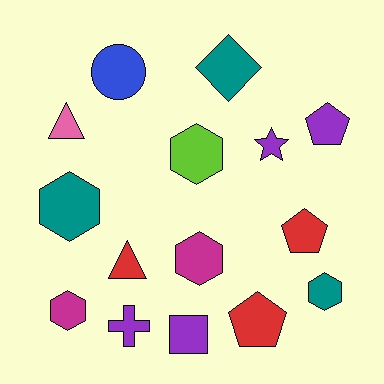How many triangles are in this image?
There are 2 triangles.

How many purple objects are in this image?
There are 4 purple objects.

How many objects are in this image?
There are 15 objects.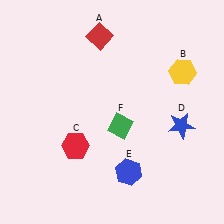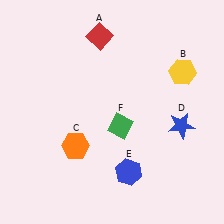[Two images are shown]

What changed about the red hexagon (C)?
In Image 1, C is red. In Image 2, it changed to orange.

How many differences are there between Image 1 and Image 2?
There is 1 difference between the two images.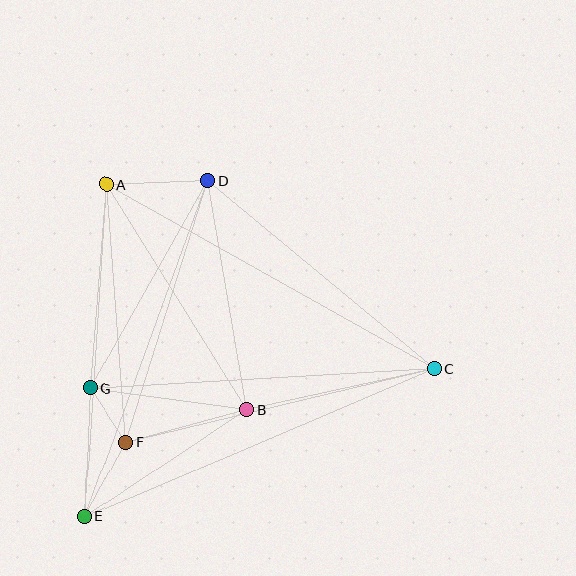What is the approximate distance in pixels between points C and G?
The distance between C and G is approximately 345 pixels.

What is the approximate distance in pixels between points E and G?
The distance between E and G is approximately 129 pixels.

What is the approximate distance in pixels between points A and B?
The distance between A and B is approximately 265 pixels.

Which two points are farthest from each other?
Points C and E are farthest from each other.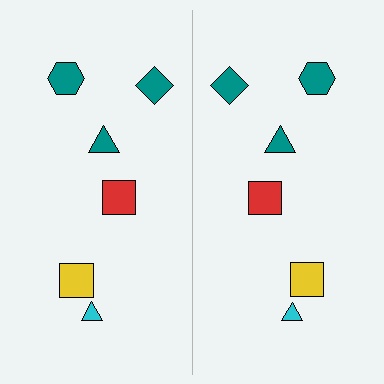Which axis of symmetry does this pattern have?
The pattern has a vertical axis of symmetry running through the center of the image.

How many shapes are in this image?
There are 12 shapes in this image.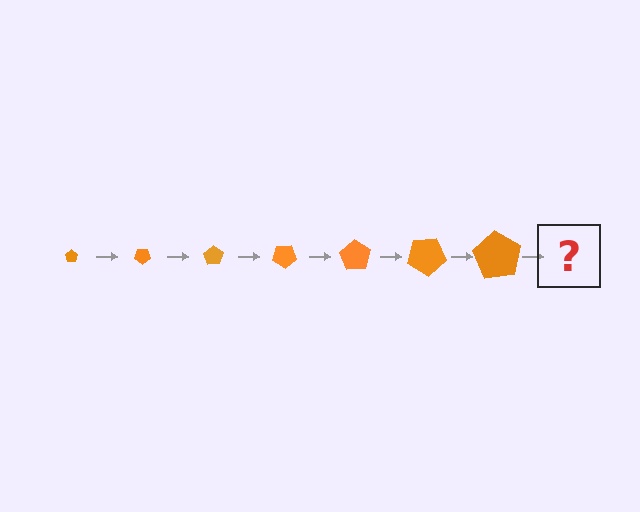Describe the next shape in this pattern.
It should be a pentagon, larger than the previous one and rotated 245 degrees from the start.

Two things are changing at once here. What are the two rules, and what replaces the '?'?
The two rules are that the pentagon grows larger each step and it rotates 35 degrees each step. The '?' should be a pentagon, larger than the previous one and rotated 245 degrees from the start.